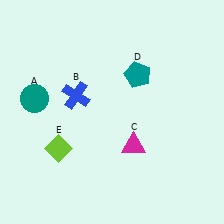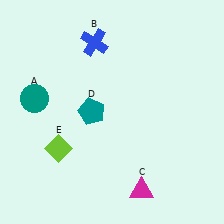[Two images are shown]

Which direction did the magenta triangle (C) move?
The magenta triangle (C) moved down.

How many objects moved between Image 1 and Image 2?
3 objects moved between the two images.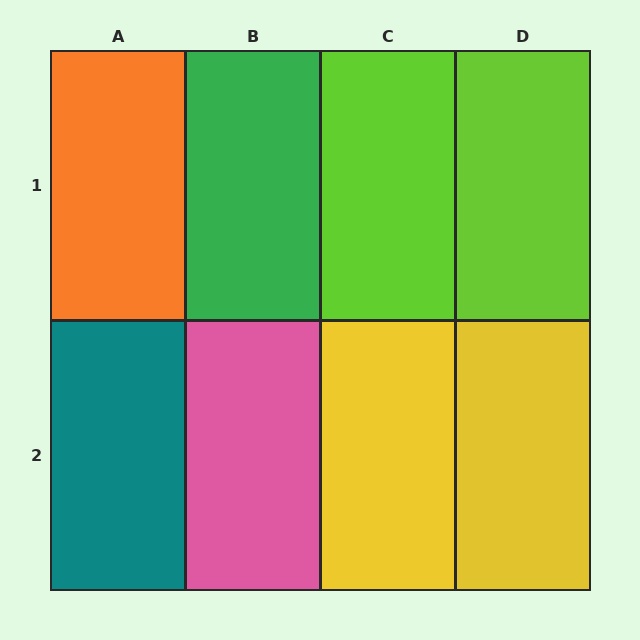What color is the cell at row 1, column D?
Lime.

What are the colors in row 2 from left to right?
Teal, pink, yellow, yellow.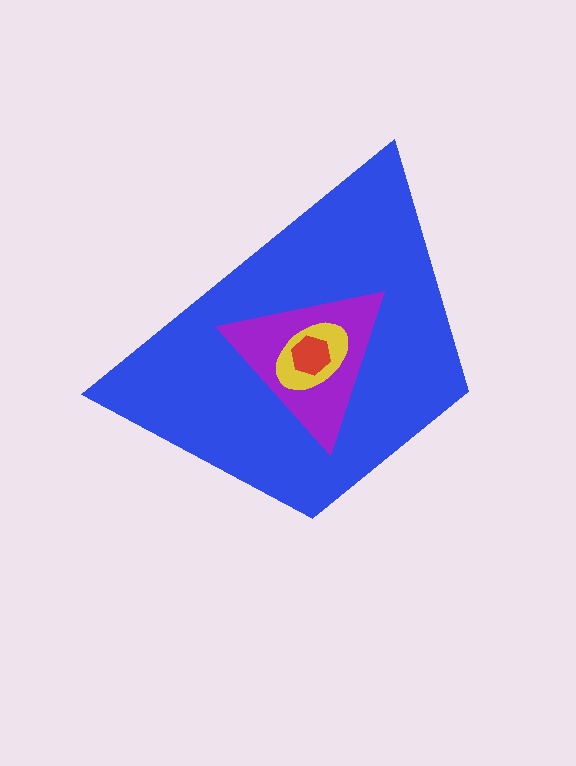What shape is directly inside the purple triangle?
The yellow ellipse.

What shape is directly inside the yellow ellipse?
The red hexagon.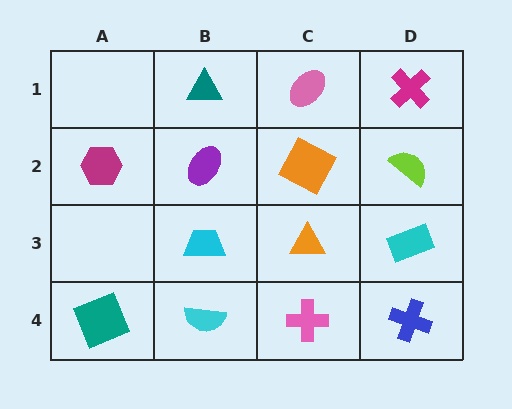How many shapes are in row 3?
3 shapes.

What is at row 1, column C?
A pink ellipse.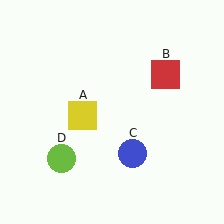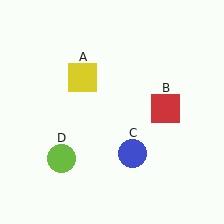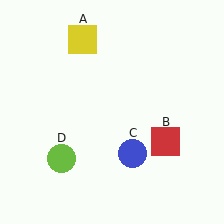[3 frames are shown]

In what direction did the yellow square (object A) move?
The yellow square (object A) moved up.